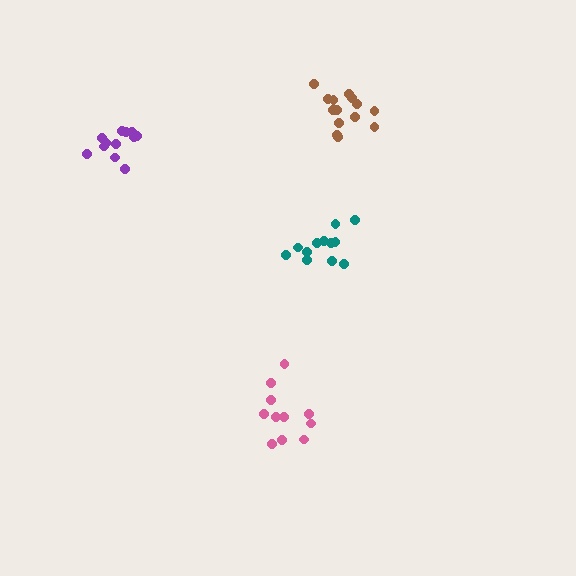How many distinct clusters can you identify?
There are 4 distinct clusters.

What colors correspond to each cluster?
The clusters are colored: teal, brown, purple, pink.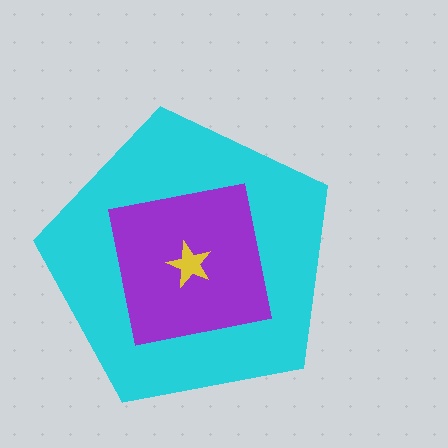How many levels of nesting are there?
3.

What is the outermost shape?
The cyan pentagon.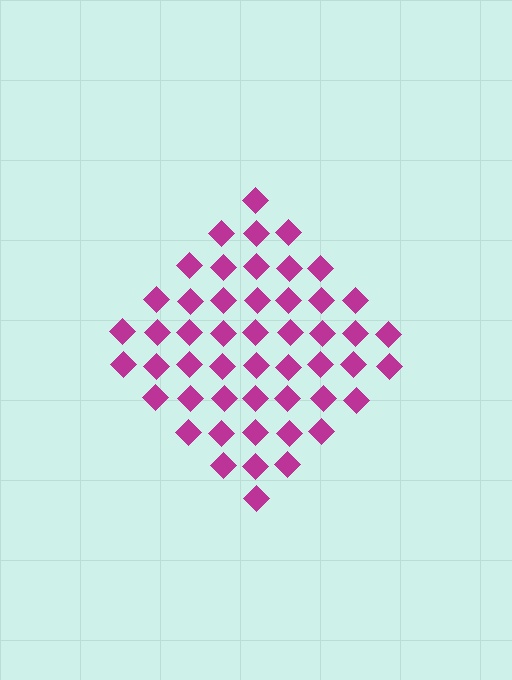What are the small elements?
The small elements are diamonds.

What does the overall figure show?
The overall figure shows a diamond.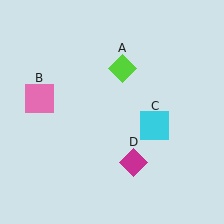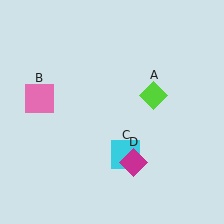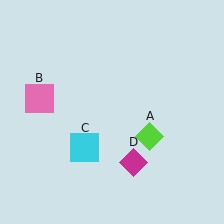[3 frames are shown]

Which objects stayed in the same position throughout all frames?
Pink square (object B) and magenta diamond (object D) remained stationary.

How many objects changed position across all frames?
2 objects changed position: lime diamond (object A), cyan square (object C).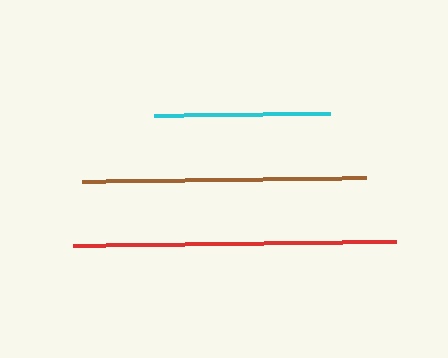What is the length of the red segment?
The red segment is approximately 323 pixels long.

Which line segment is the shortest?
The cyan line is the shortest at approximately 176 pixels.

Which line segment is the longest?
The red line is the longest at approximately 323 pixels.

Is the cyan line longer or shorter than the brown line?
The brown line is longer than the cyan line.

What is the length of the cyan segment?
The cyan segment is approximately 176 pixels long.